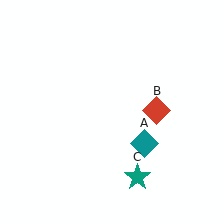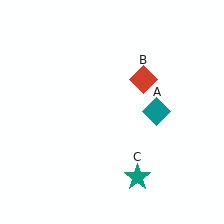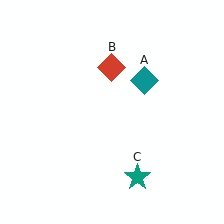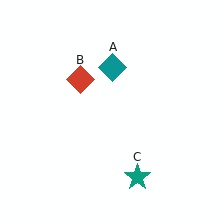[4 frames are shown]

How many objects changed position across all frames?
2 objects changed position: teal diamond (object A), red diamond (object B).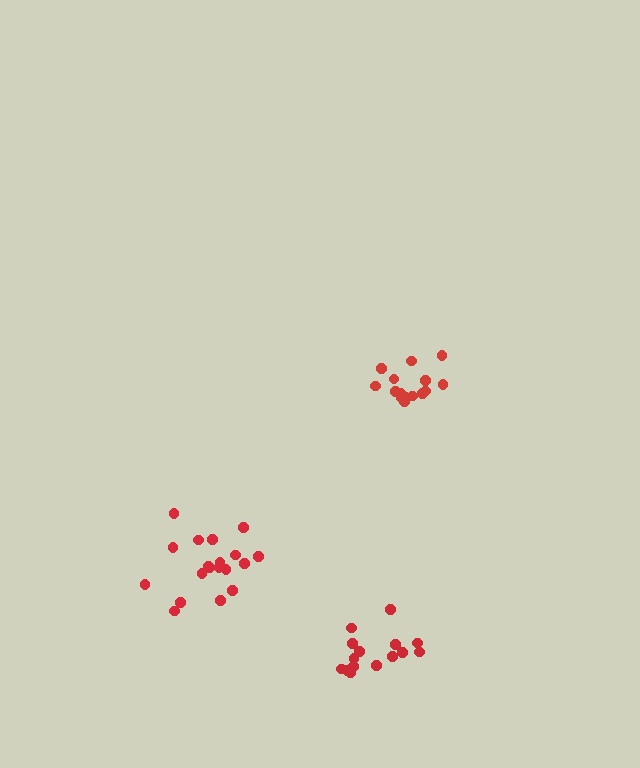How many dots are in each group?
Group 1: 15 dots, Group 2: 20 dots, Group 3: 15 dots (50 total).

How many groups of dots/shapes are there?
There are 3 groups.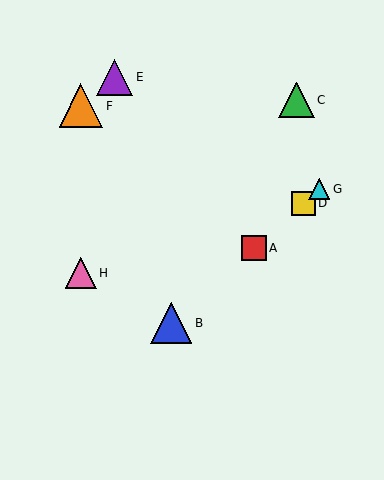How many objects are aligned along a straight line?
4 objects (A, B, D, G) are aligned along a straight line.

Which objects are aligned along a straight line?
Objects A, B, D, G are aligned along a straight line.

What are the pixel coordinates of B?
Object B is at (171, 323).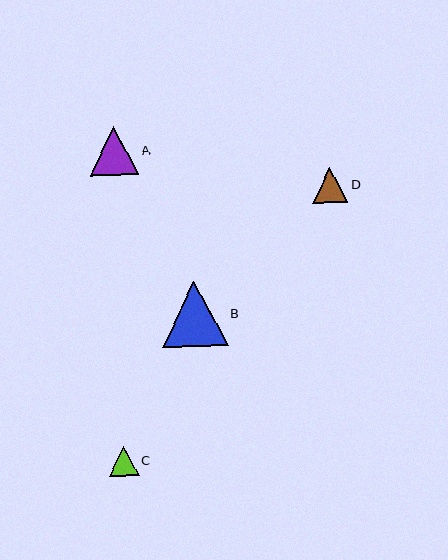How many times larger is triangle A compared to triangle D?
Triangle A is approximately 1.4 times the size of triangle D.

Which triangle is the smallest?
Triangle C is the smallest with a size of approximately 30 pixels.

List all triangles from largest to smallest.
From largest to smallest: B, A, D, C.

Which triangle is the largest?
Triangle B is the largest with a size of approximately 65 pixels.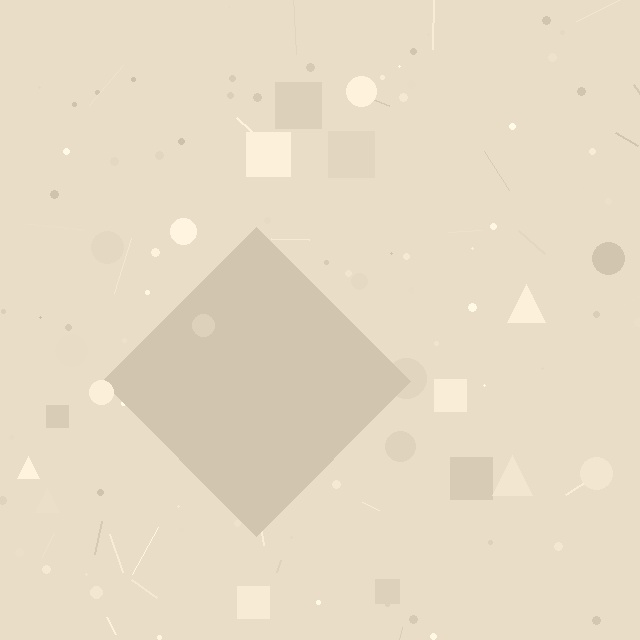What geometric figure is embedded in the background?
A diamond is embedded in the background.